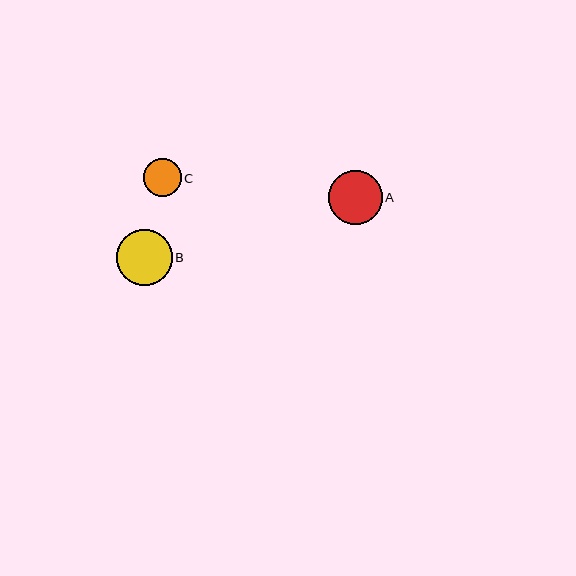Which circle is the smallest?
Circle C is the smallest with a size of approximately 38 pixels.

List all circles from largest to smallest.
From largest to smallest: B, A, C.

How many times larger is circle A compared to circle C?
Circle A is approximately 1.4 times the size of circle C.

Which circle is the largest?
Circle B is the largest with a size of approximately 55 pixels.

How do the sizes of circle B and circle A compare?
Circle B and circle A are approximately the same size.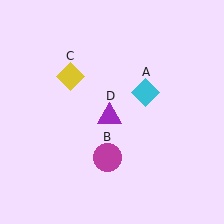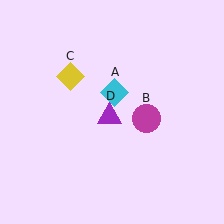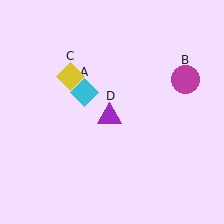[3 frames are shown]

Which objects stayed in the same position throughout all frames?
Yellow diamond (object C) and purple triangle (object D) remained stationary.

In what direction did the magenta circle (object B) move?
The magenta circle (object B) moved up and to the right.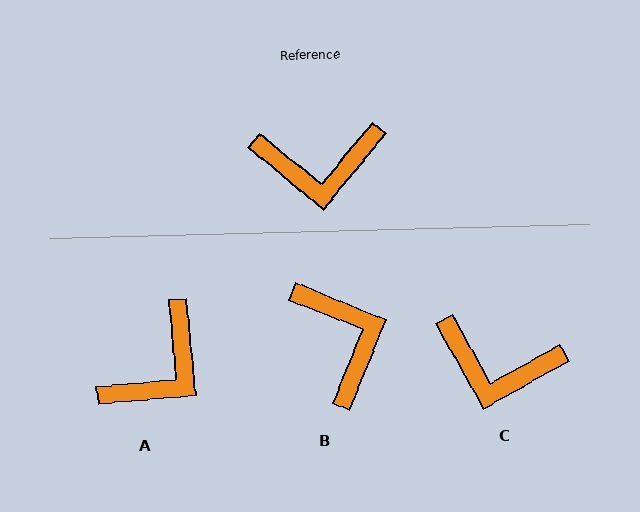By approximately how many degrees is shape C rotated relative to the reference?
Approximately 21 degrees clockwise.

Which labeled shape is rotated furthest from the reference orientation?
B, about 107 degrees away.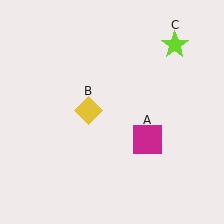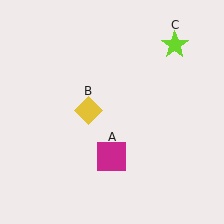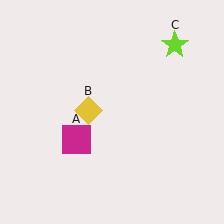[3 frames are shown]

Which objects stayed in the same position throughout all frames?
Yellow diamond (object B) and lime star (object C) remained stationary.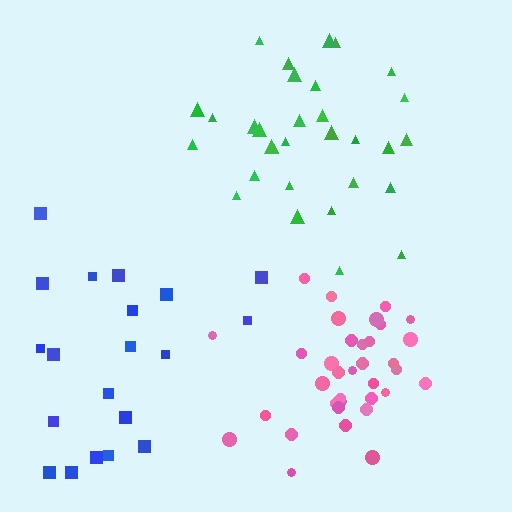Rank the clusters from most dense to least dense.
pink, green, blue.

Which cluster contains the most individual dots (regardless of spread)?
Pink (35).